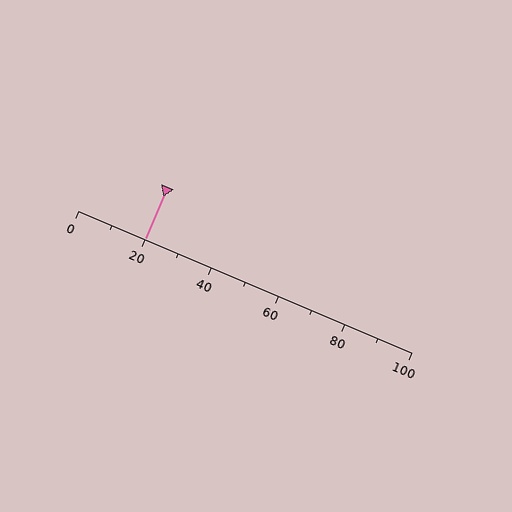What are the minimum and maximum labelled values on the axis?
The axis runs from 0 to 100.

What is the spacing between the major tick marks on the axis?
The major ticks are spaced 20 apart.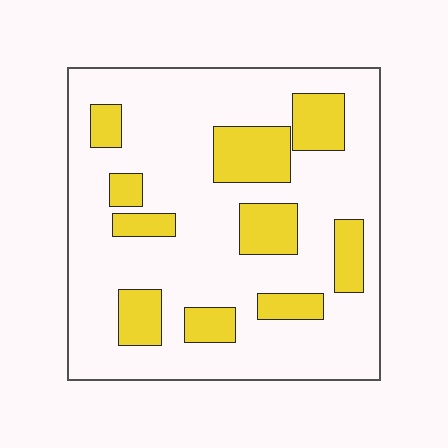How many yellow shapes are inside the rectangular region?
10.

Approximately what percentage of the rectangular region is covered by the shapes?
Approximately 25%.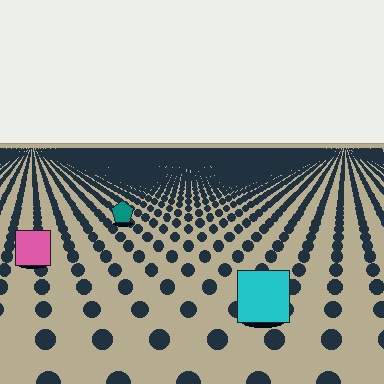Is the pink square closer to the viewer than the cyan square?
No. The cyan square is closer — you can tell from the texture gradient: the ground texture is coarser near it.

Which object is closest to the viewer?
The cyan square is closest. The texture marks near it are larger and more spread out.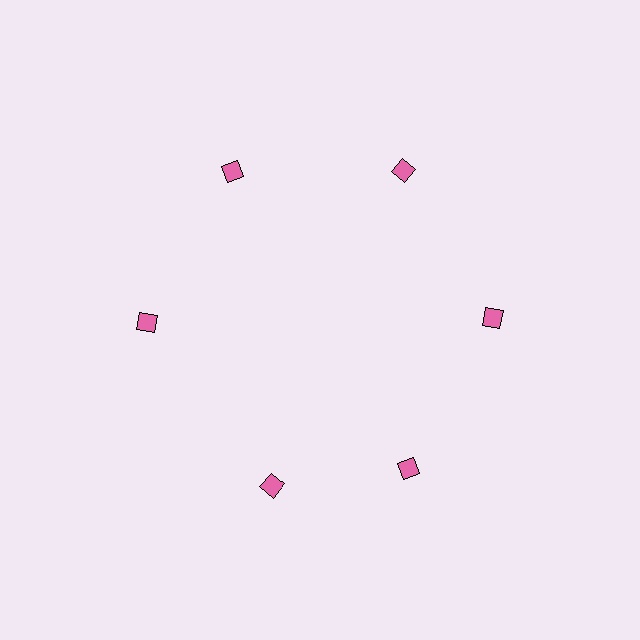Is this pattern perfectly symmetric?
No. The 6 pink diamonds are arranged in a ring, but one element near the 7 o'clock position is rotated out of alignment along the ring, breaking the 6-fold rotational symmetry.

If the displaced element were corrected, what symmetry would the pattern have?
It would have 6-fold rotational symmetry — the pattern would map onto itself every 60 degrees.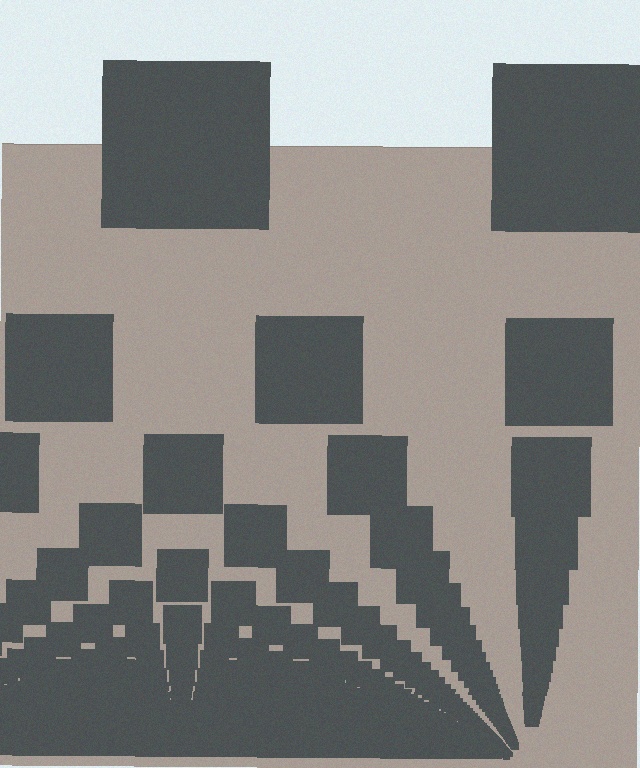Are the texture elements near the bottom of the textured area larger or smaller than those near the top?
Smaller. The gradient is inverted — elements near the bottom are smaller and denser.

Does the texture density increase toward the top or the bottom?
Density increases toward the bottom.